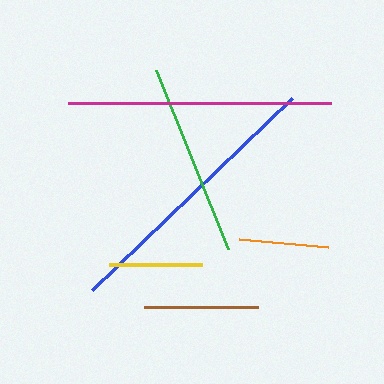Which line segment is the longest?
The blue line is the longest at approximately 278 pixels.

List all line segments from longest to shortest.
From longest to shortest: blue, magenta, green, brown, yellow, orange.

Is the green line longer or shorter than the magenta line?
The magenta line is longer than the green line.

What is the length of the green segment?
The green segment is approximately 192 pixels long.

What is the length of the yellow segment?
The yellow segment is approximately 93 pixels long.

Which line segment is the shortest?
The orange line is the shortest at approximately 89 pixels.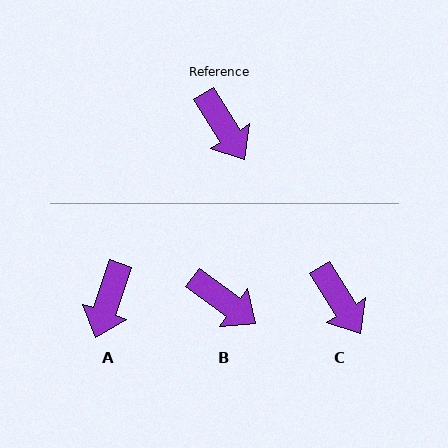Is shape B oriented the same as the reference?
No, it is off by about 21 degrees.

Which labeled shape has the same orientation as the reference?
C.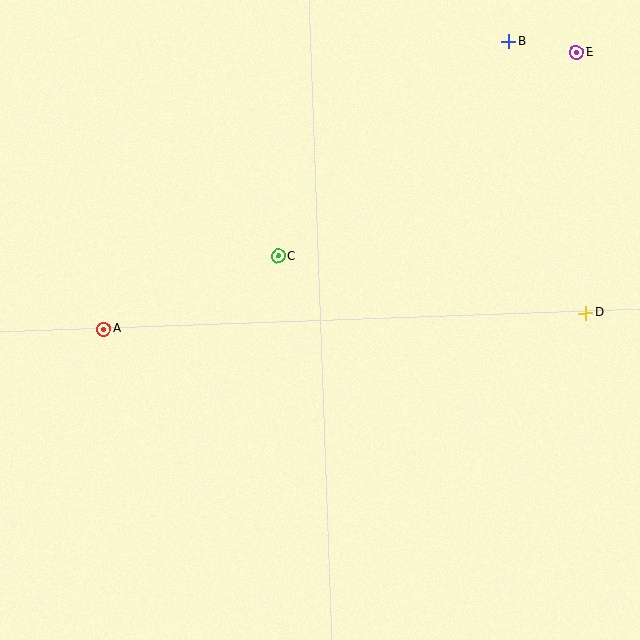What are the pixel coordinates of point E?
Point E is at (577, 52).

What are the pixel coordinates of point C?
Point C is at (278, 256).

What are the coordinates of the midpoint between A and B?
The midpoint between A and B is at (306, 185).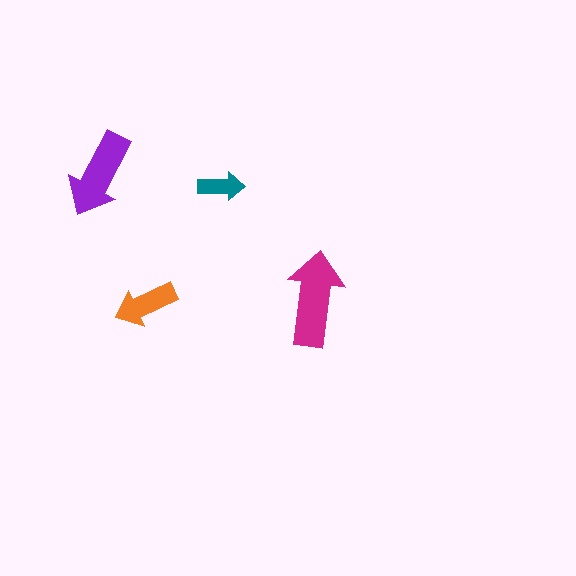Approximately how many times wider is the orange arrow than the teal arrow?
About 1.5 times wider.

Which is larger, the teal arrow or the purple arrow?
The purple one.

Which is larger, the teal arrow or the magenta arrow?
The magenta one.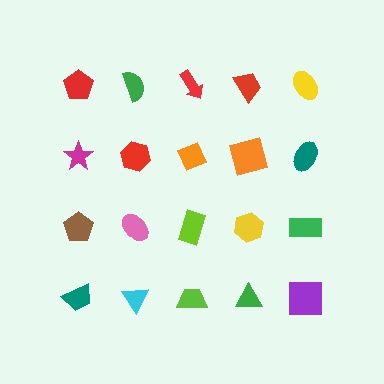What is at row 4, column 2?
A cyan triangle.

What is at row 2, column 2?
A red hexagon.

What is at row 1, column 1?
A red pentagon.